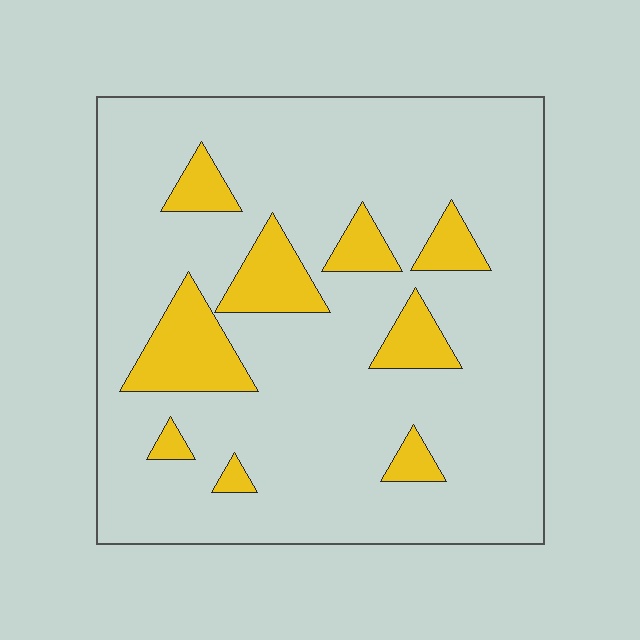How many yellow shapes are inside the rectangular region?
9.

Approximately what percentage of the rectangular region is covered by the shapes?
Approximately 15%.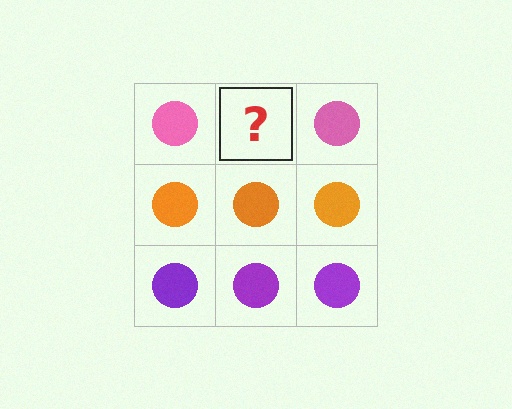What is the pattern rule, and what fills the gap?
The rule is that each row has a consistent color. The gap should be filled with a pink circle.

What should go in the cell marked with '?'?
The missing cell should contain a pink circle.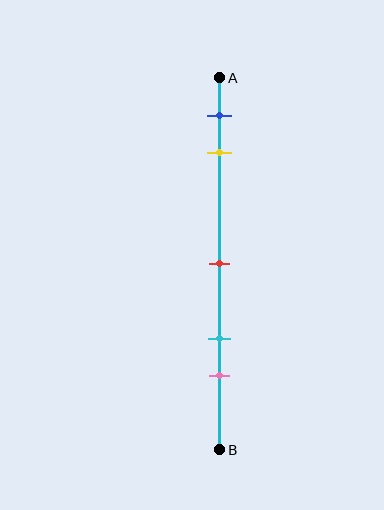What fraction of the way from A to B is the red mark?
The red mark is approximately 50% (0.5) of the way from A to B.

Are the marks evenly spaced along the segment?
No, the marks are not evenly spaced.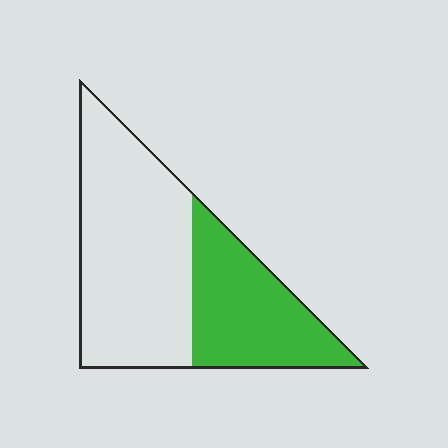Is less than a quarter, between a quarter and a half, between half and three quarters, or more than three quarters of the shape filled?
Between a quarter and a half.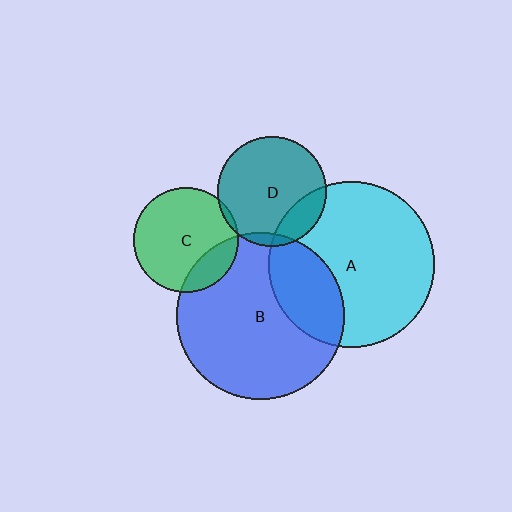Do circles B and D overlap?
Yes.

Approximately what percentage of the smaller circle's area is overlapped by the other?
Approximately 5%.